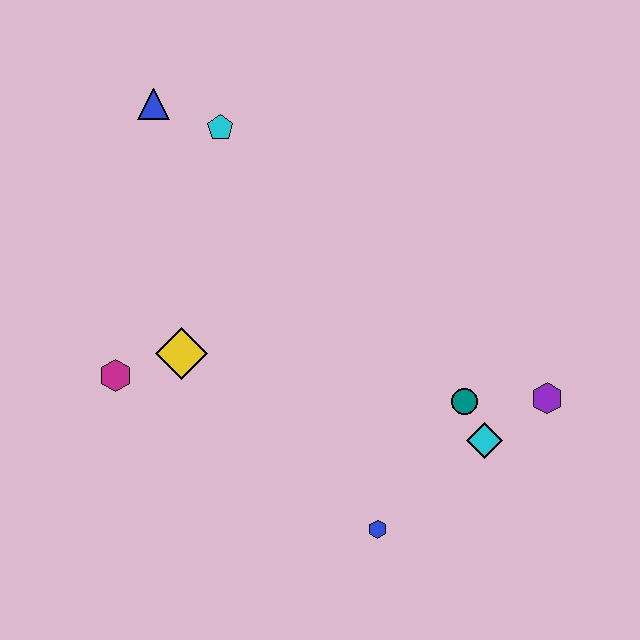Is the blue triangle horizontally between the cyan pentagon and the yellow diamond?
No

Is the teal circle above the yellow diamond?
No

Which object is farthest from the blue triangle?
The purple hexagon is farthest from the blue triangle.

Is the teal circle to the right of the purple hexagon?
No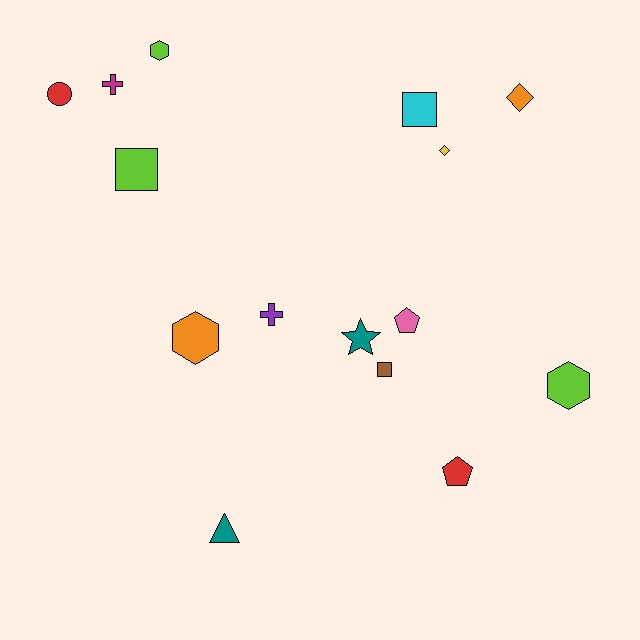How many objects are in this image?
There are 15 objects.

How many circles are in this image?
There is 1 circle.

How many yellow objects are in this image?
There is 1 yellow object.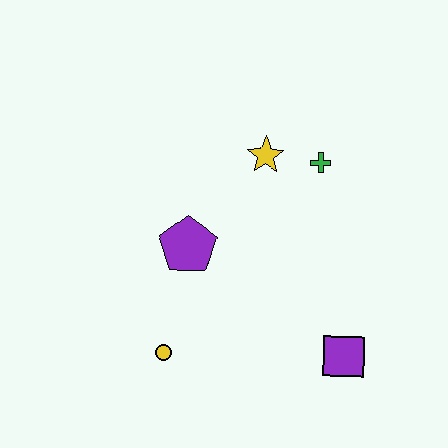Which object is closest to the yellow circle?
The purple pentagon is closest to the yellow circle.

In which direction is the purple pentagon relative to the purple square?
The purple pentagon is to the left of the purple square.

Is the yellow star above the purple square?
Yes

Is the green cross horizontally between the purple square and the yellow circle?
Yes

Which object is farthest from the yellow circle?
The green cross is farthest from the yellow circle.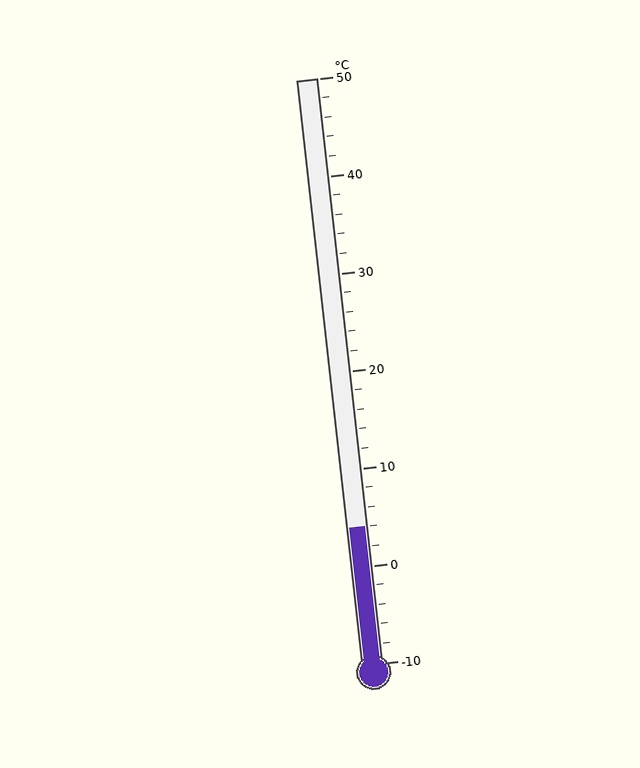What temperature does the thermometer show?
The thermometer shows approximately 4°C.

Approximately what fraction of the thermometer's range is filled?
The thermometer is filled to approximately 25% of its range.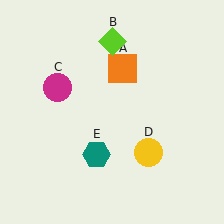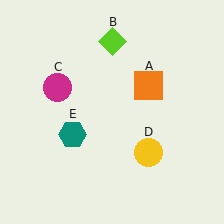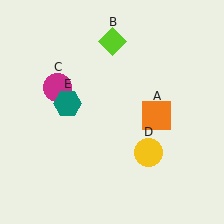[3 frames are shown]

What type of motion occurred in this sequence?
The orange square (object A), teal hexagon (object E) rotated clockwise around the center of the scene.